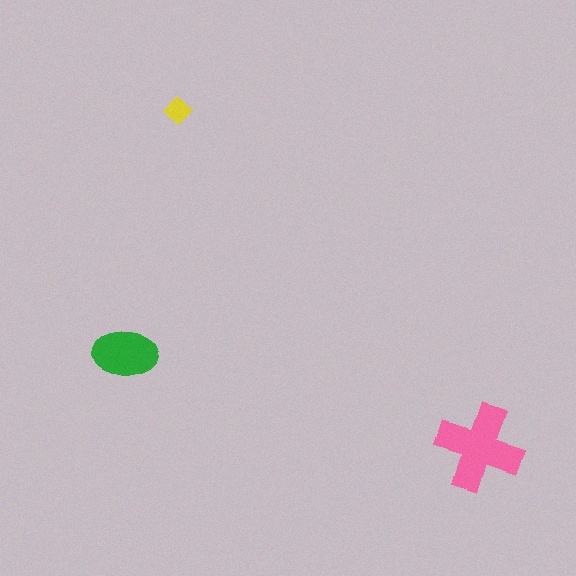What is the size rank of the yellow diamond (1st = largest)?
3rd.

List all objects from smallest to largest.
The yellow diamond, the green ellipse, the pink cross.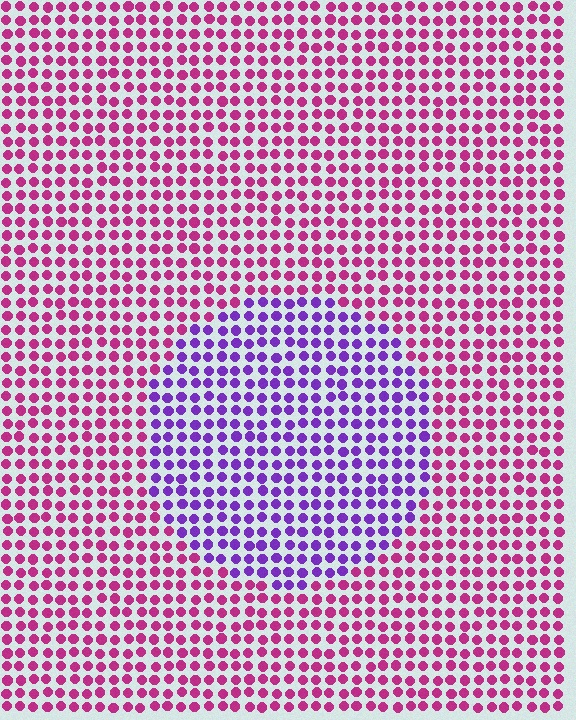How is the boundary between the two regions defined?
The boundary is defined purely by a slight shift in hue (about 51 degrees). Spacing, size, and orientation are identical on both sides.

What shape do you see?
I see a circle.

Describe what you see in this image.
The image is filled with small magenta elements in a uniform arrangement. A circle-shaped region is visible where the elements are tinted to a slightly different hue, forming a subtle color boundary.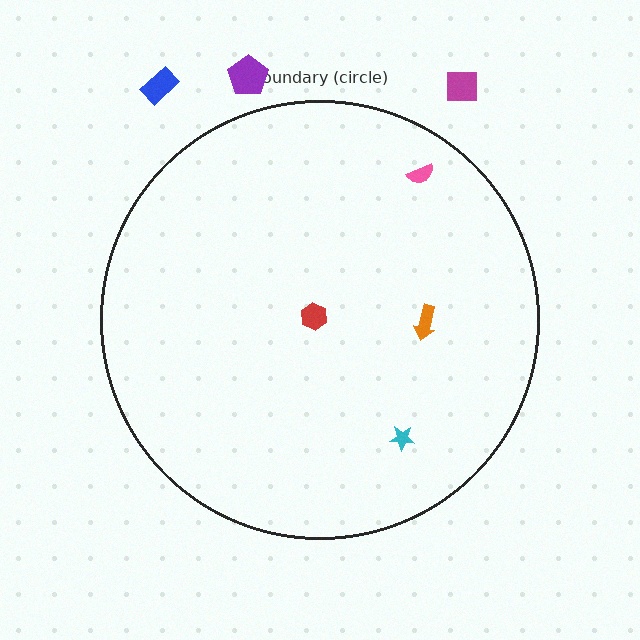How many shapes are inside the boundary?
4 inside, 3 outside.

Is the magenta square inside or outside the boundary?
Outside.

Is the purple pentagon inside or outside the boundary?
Outside.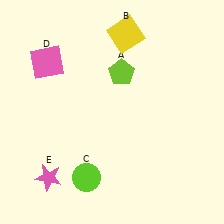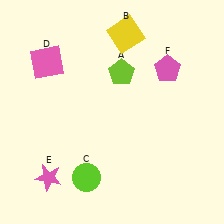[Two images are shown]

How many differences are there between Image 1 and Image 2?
There is 1 difference between the two images.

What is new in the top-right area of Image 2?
A pink pentagon (F) was added in the top-right area of Image 2.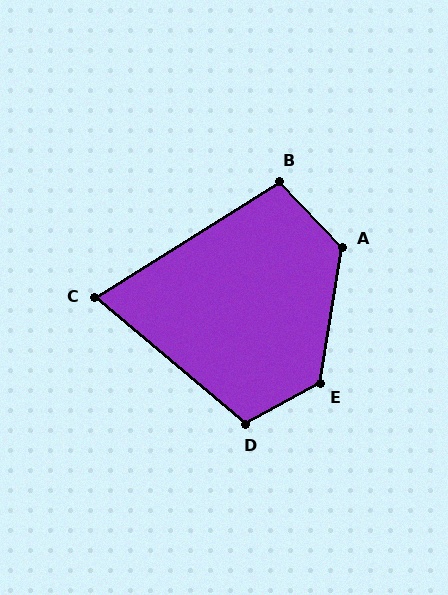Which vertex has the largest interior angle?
E, at approximately 128 degrees.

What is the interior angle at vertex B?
Approximately 101 degrees (obtuse).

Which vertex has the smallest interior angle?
C, at approximately 72 degrees.